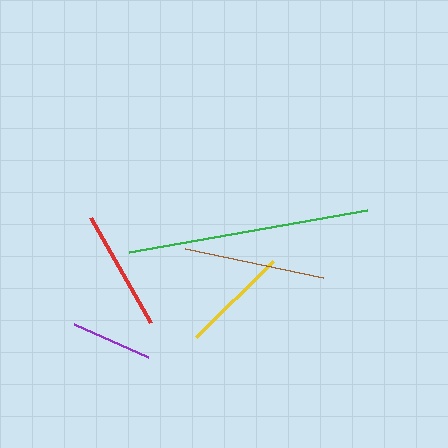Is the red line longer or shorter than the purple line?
The red line is longer than the purple line.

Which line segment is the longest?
The green line is the longest at approximately 241 pixels.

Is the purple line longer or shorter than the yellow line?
The yellow line is longer than the purple line.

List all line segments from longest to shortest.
From longest to shortest: green, brown, red, yellow, purple.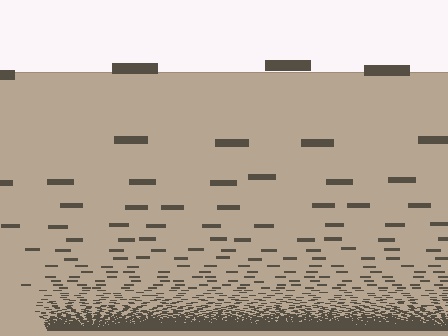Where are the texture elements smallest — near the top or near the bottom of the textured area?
Near the bottom.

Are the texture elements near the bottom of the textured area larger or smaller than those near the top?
Smaller. The gradient is inverted — elements near the bottom are smaller and denser.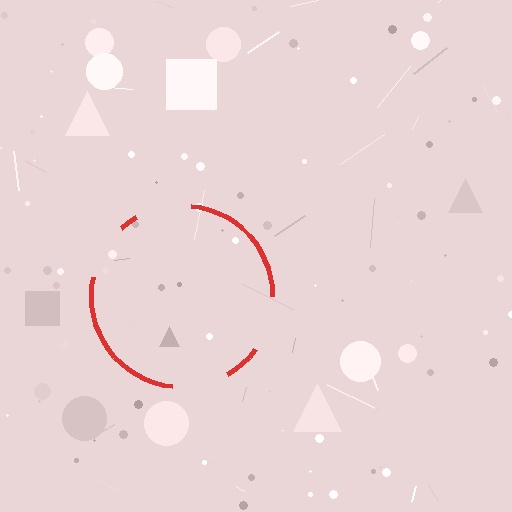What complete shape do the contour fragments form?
The contour fragments form a circle.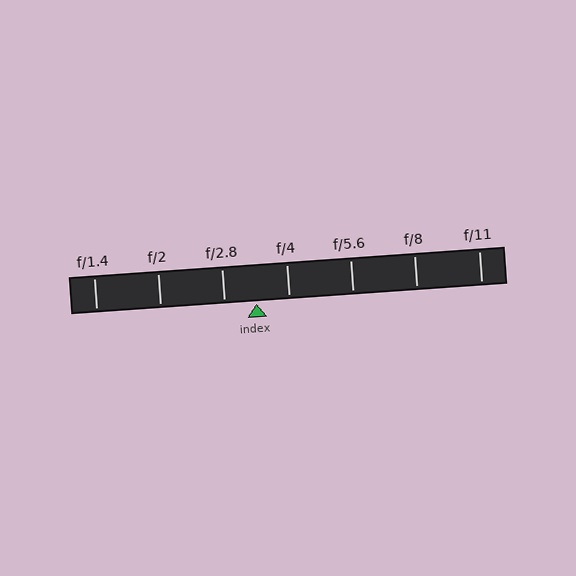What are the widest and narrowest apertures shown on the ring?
The widest aperture shown is f/1.4 and the narrowest is f/11.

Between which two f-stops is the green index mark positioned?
The index mark is between f/2.8 and f/4.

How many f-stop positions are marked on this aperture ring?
There are 7 f-stop positions marked.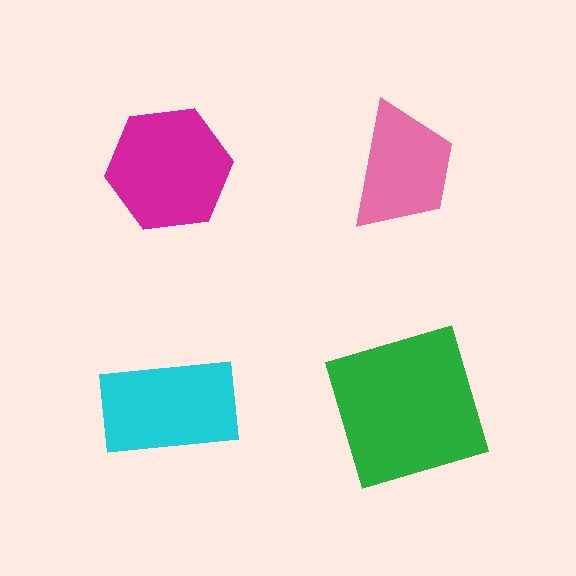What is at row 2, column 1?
A cyan rectangle.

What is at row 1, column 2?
A pink trapezoid.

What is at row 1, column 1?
A magenta hexagon.